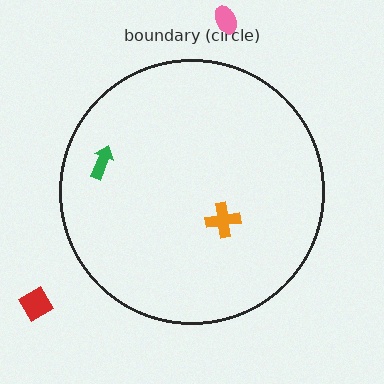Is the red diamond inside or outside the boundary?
Outside.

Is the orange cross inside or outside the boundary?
Inside.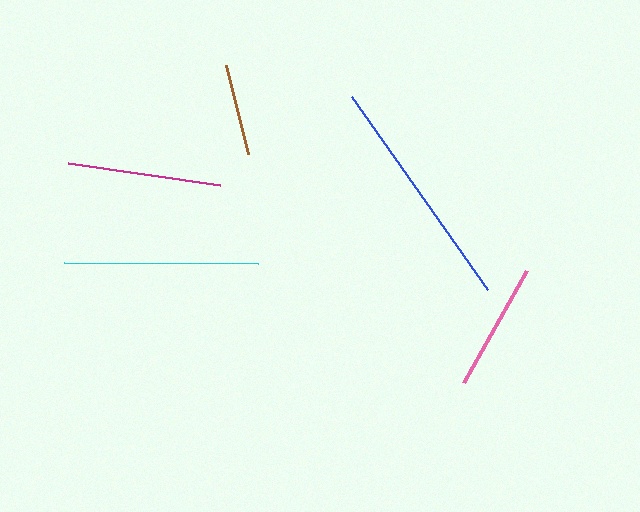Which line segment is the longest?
The blue line is the longest at approximately 236 pixels.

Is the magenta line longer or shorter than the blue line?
The blue line is longer than the magenta line.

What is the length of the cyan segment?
The cyan segment is approximately 194 pixels long.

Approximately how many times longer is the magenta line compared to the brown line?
The magenta line is approximately 1.7 times the length of the brown line.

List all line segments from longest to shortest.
From longest to shortest: blue, cyan, magenta, pink, brown.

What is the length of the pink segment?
The pink segment is approximately 129 pixels long.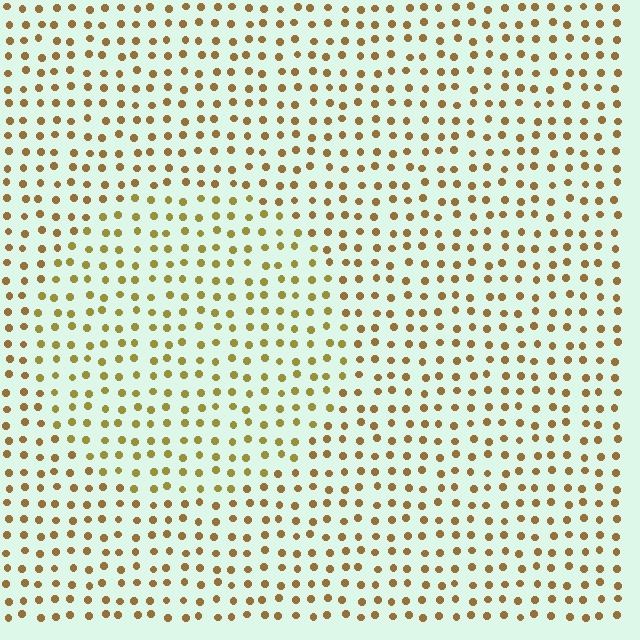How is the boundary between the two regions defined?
The boundary is defined purely by a slight shift in hue (about 22 degrees). Spacing, size, and orientation are identical on both sides.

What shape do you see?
I see a circle.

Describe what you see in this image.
The image is filled with small brown elements in a uniform arrangement. A circle-shaped region is visible where the elements are tinted to a slightly different hue, forming a subtle color boundary.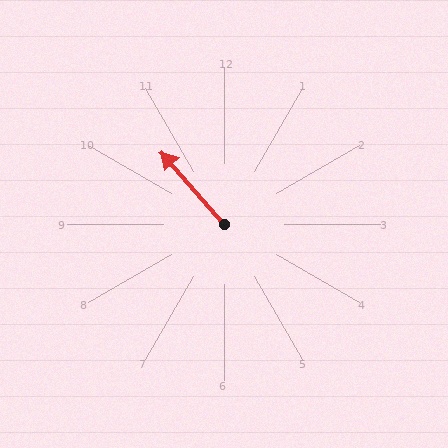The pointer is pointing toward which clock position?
Roughly 11 o'clock.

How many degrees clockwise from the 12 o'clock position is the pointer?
Approximately 319 degrees.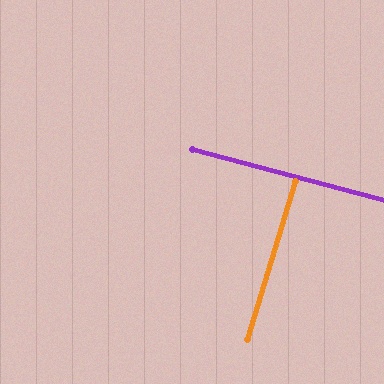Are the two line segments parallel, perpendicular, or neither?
Perpendicular — they meet at approximately 88°.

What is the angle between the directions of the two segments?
Approximately 88 degrees.